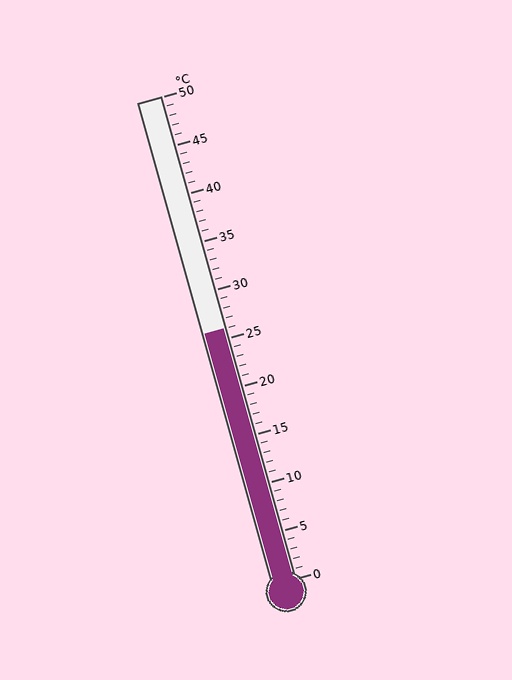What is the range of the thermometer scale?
The thermometer scale ranges from 0°C to 50°C.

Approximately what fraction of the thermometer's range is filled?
The thermometer is filled to approximately 50% of its range.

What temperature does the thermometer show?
The thermometer shows approximately 26°C.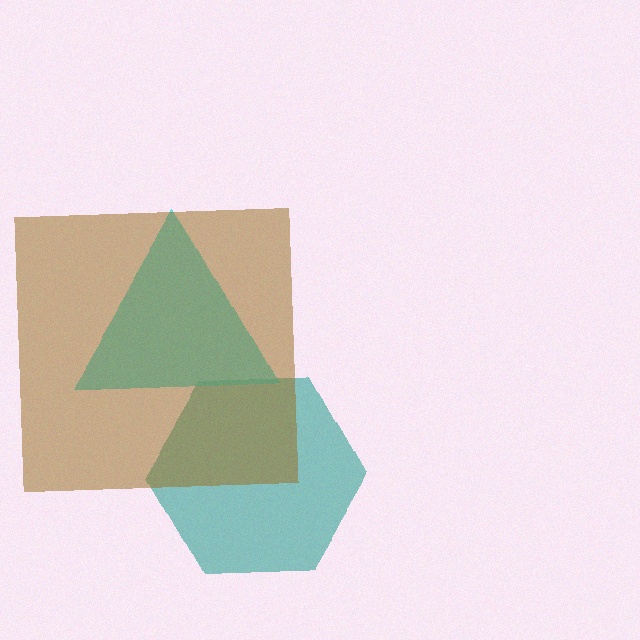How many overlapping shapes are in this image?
There are 3 overlapping shapes in the image.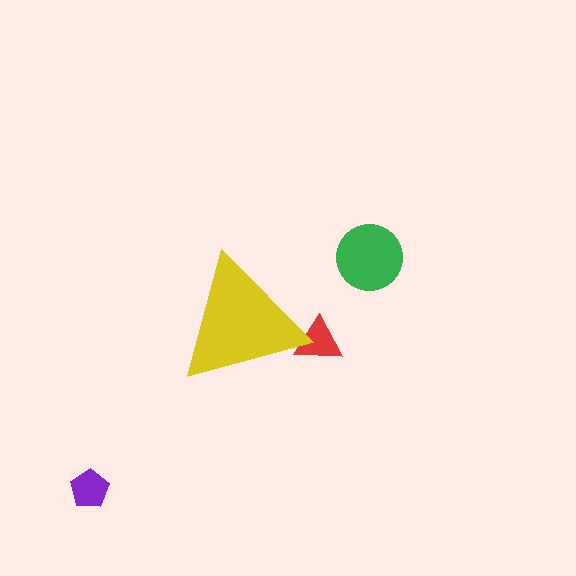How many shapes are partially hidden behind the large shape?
1 shape is partially hidden.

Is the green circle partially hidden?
No, the green circle is fully visible.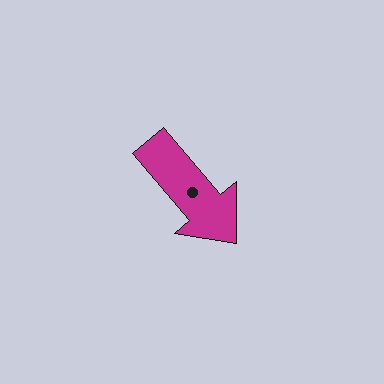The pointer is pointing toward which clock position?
Roughly 5 o'clock.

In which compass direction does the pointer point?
Southeast.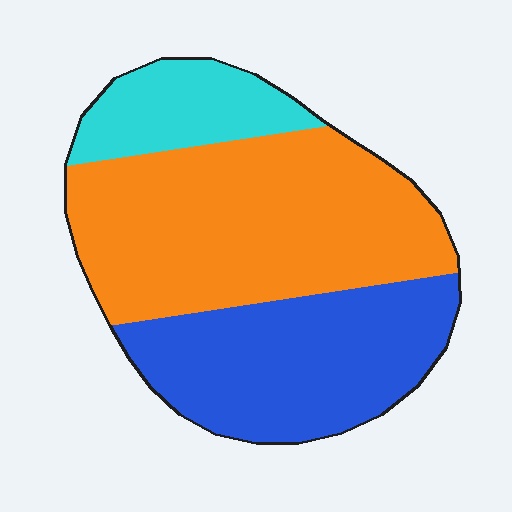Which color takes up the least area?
Cyan, at roughly 15%.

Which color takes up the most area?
Orange, at roughly 50%.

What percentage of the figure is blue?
Blue covers 35% of the figure.